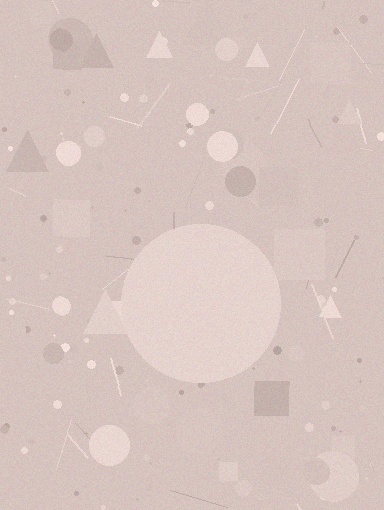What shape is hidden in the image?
A circle is hidden in the image.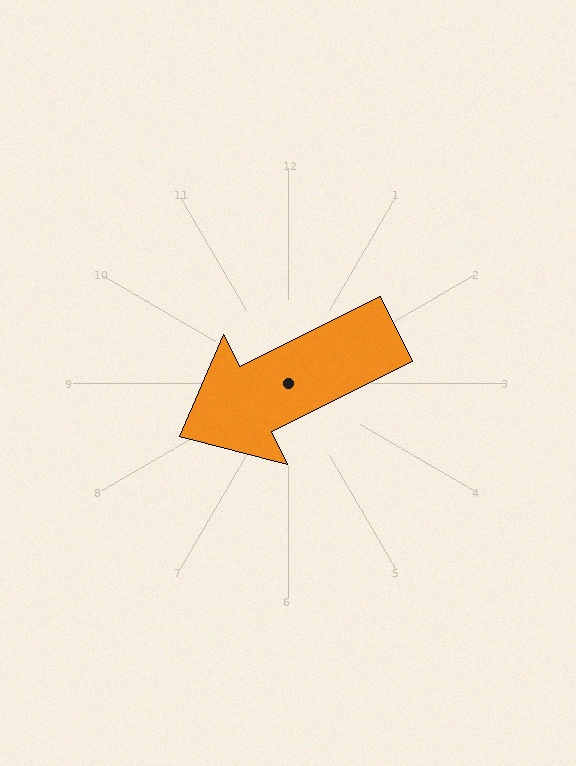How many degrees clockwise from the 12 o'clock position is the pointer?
Approximately 244 degrees.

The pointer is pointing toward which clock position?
Roughly 8 o'clock.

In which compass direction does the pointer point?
Southwest.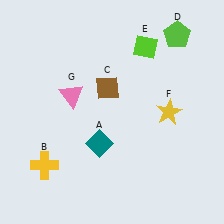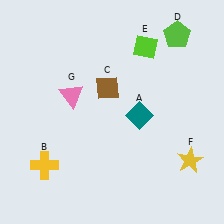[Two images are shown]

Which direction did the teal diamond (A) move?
The teal diamond (A) moved right.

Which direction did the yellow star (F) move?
The yellow star (F) moved down.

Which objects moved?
The objects that moved are: the teal diamond (A), the yellow star (F).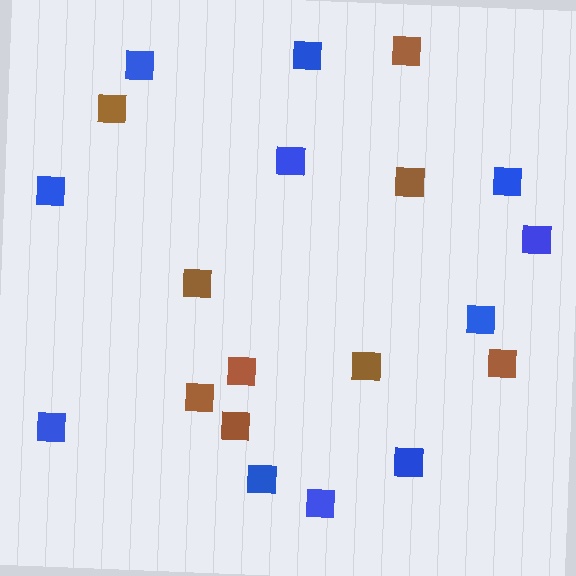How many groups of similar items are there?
There are 2 groups: one group of blue squares (11) and one group of brown squares (9).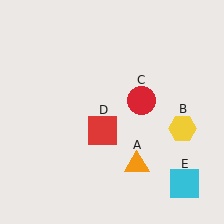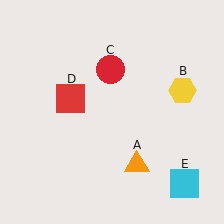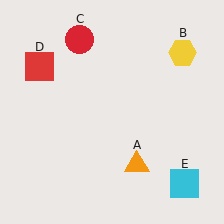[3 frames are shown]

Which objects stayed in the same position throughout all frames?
Orange triangle (object A) and cyan square (object E) remained stationary.